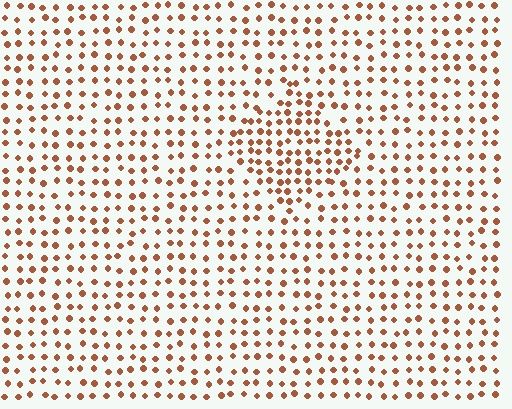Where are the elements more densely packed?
The elements are more densely packed inside the diamond boundary.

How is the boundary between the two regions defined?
The boundary is defined by a change in element density (approximately 1.6x ratio). All elements are the same color, size, and shape.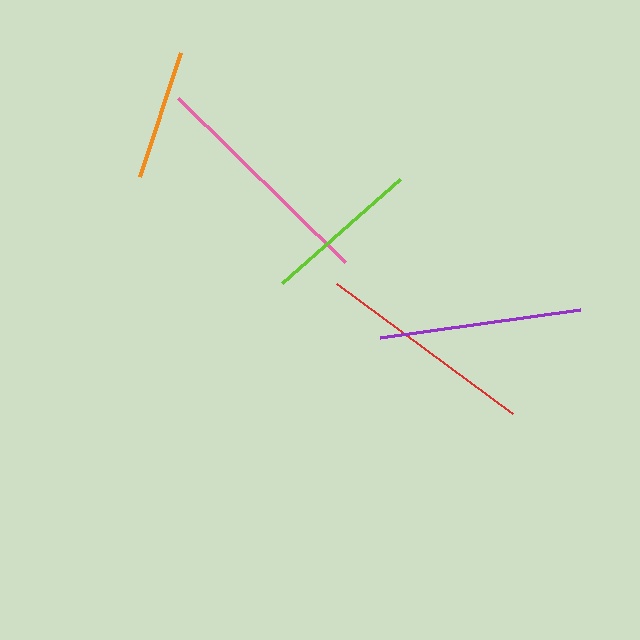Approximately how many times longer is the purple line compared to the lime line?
The purple line is approximately 1.3 times the length of the lime line.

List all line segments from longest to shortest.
From longest to shortest: pink, red, purple, lime, orange.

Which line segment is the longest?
The pink line is the longest at approximately 234 pixels.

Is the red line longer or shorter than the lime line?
The red line is longer than the lime line.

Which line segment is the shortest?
The orange line is the shortest at approximately 130 pixels.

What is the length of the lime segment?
The lime segment is approximately 157 pixels long.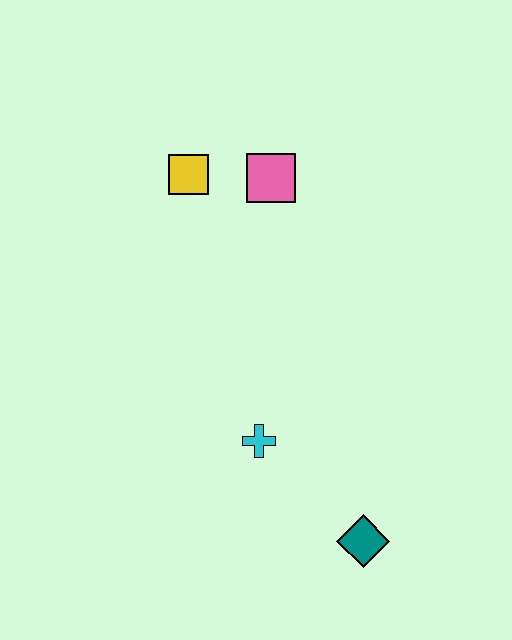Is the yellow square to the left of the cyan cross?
Yes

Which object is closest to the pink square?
The yellow square is closest to the pink square.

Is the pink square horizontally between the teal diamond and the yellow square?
Yes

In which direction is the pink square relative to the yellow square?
The pink square is to the right of the yellow square.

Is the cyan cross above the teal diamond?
Yes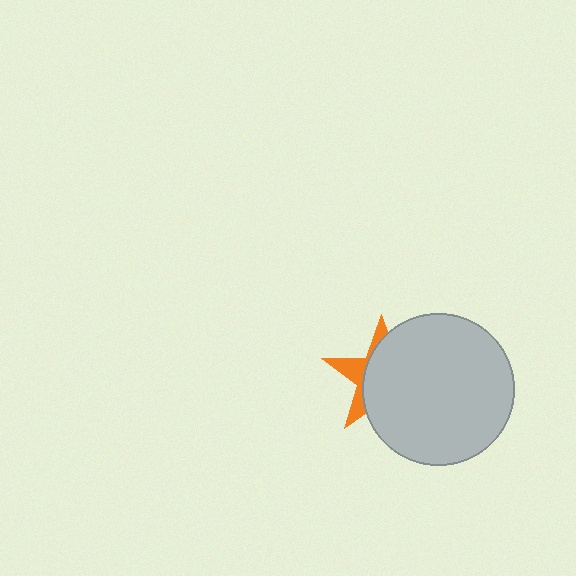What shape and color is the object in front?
The object in front is a light gray circle.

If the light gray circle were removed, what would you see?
You would see the complete orange star.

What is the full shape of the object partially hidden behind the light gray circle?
The partially hidden object is an orange star.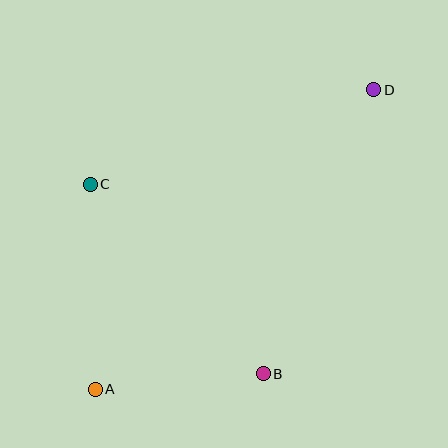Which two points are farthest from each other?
Points A and D are farthest from each other.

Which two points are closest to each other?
Points A and B are closest to each other.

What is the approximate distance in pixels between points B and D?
The distance between B and D is approximately 305 pixels.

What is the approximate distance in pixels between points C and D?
The distance between C and D is approximately 299 pixels.